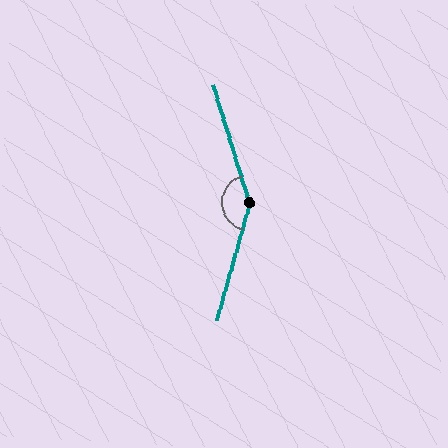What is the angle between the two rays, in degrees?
Approximately 147 degrees.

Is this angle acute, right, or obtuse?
It is obtuse.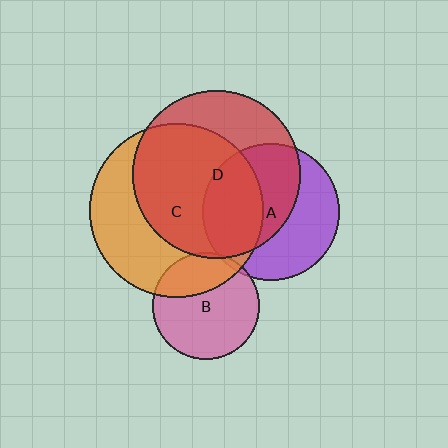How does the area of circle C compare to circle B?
Approximately 2.7 times.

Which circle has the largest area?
Circle C (orange).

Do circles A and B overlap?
Yes.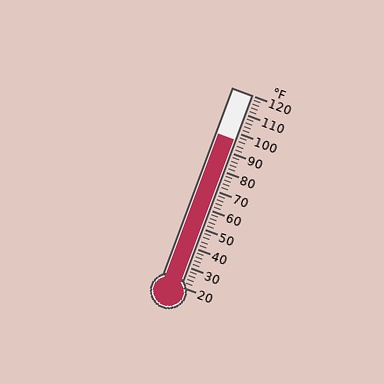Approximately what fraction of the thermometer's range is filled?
The thermometer is filled to approximately 75% of its range.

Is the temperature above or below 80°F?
The temperature is above 80°F.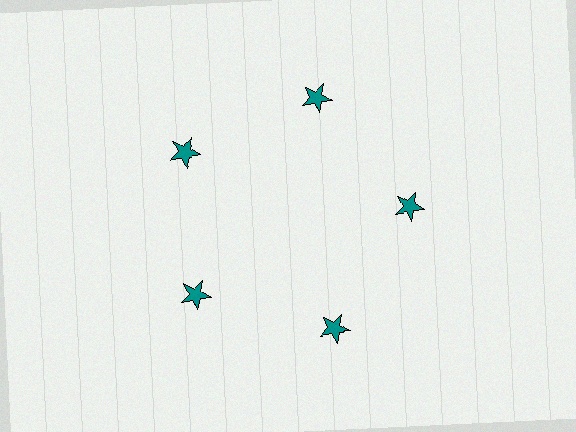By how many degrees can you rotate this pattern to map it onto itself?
The pattern maps onto itself every 72 degrees of rotation.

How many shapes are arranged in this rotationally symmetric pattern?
There are 5 shapes, arranged in 5 groups of 1.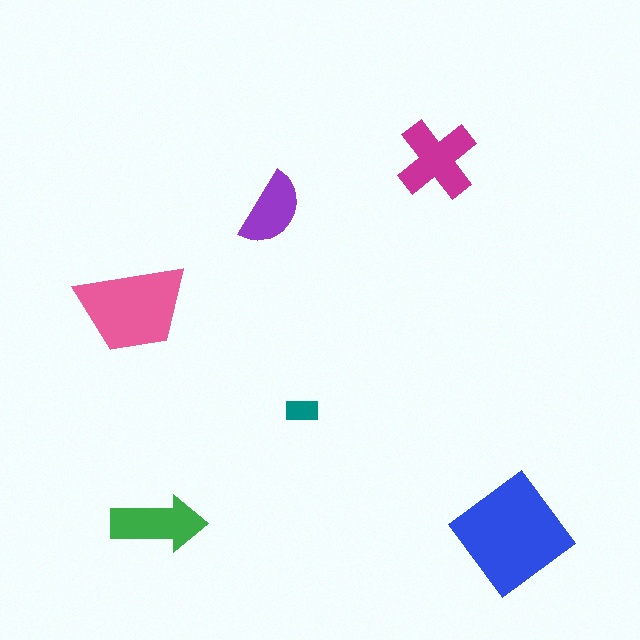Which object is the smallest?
The teal rectangle.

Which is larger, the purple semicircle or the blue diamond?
The blue diamond.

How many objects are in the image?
There are 6 objects in the image.